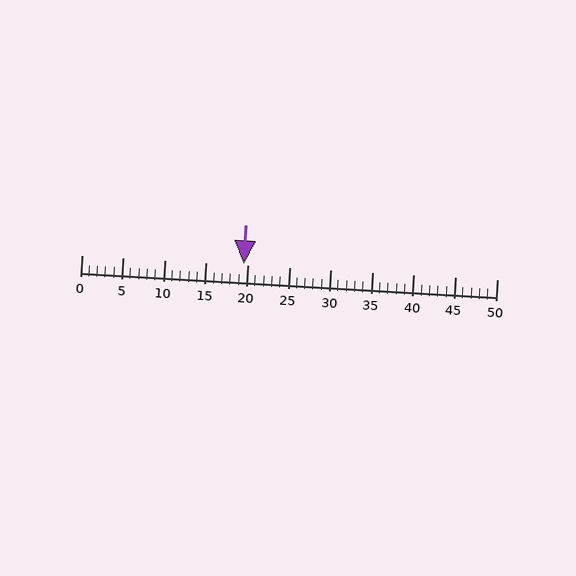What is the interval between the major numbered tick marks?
The major tick marks are spaced 5 units apart.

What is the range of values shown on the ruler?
The ruler shows values from 0 to 50.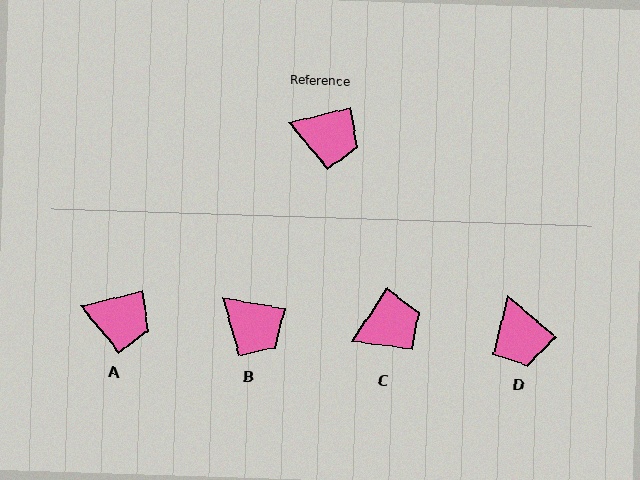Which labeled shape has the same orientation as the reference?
A.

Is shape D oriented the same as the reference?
No, it is off by about 54 degrees.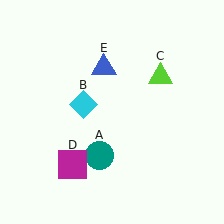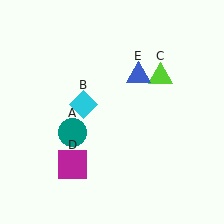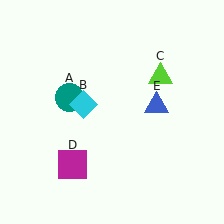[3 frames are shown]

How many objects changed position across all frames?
2 objects changed position: teal circle (object A), blue triangle (object E).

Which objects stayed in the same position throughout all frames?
Cyan diamond (object B) and lime triangle (object C) and magenta square (object D) remained stationary.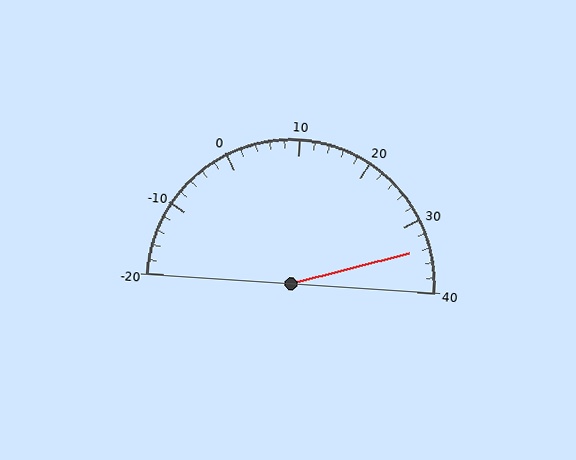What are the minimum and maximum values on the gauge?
The gauge ranges from -20 to 40.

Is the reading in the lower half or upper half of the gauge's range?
The reading is in the upper half of the range (-20 to 40).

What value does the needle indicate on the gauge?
The needle indicates approximately 34.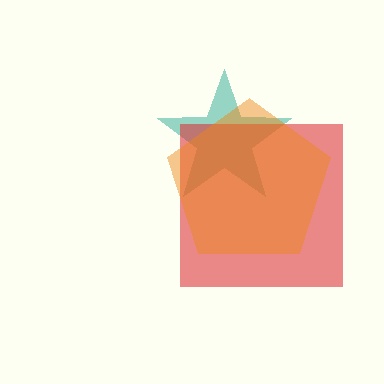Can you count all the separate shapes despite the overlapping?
Yes, there are 3 separate shapes.